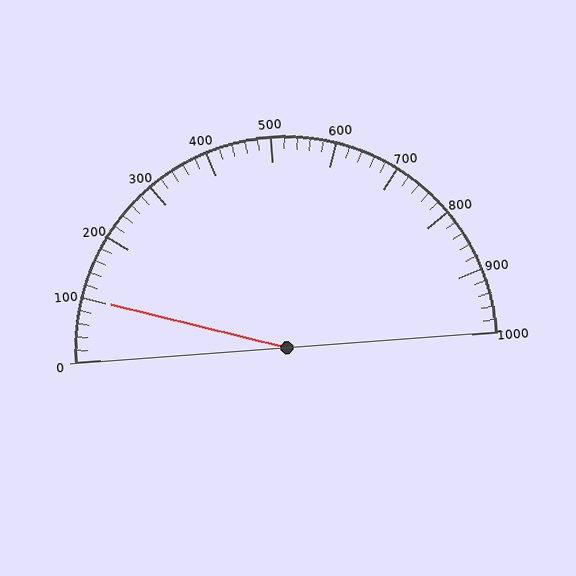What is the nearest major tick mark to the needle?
The nearest major tick mark is 100.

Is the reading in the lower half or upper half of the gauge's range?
The reading is in the lower half of the range (0 to 1000).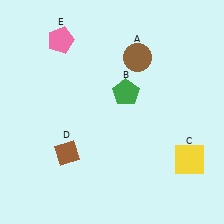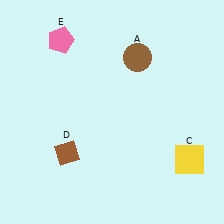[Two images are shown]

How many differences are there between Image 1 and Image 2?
There is 1 difference between the two images.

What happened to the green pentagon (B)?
The green pentagon (B) was removed in Image 2. It was in the top-right area of Image 1.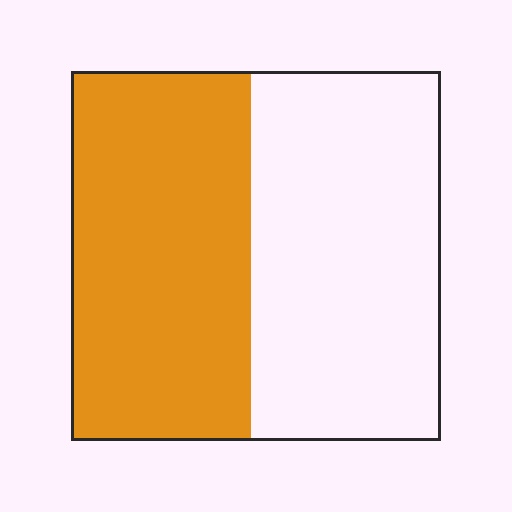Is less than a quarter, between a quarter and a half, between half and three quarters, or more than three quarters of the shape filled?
Between a quarter and a half.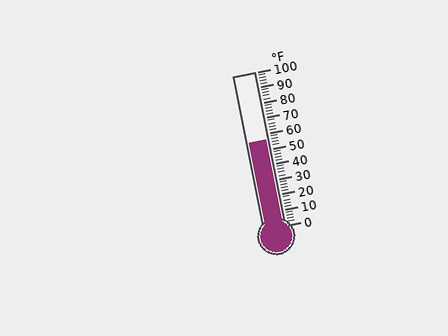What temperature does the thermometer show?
The thermometer shows approximately 56°F.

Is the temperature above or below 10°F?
The temperature is above 10°F.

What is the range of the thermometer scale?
The thermometer scale ranges from 0°F to 100°F.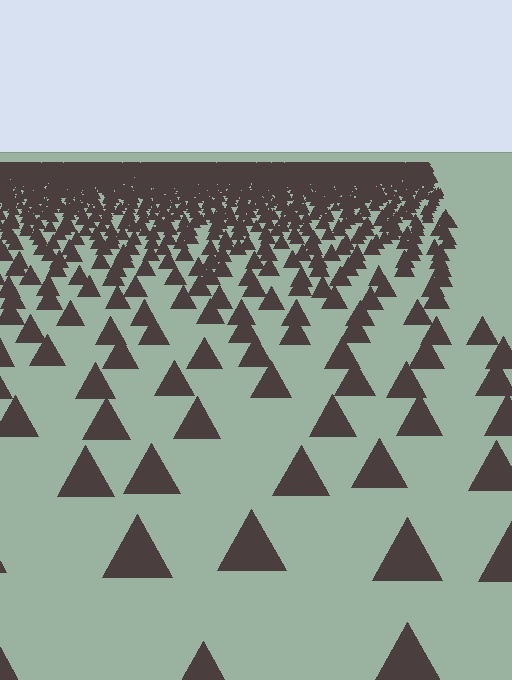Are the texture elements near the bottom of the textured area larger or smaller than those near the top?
Larger. Near the bottom, elements are closer to the viewer and appear at a bigger on-screen size.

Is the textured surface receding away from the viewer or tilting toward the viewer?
The surface is receding away from the viewer. Texture elements get smaller and denser toward the top.